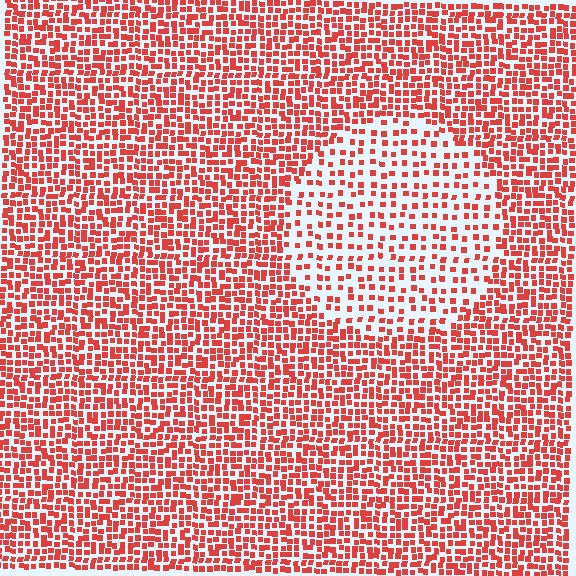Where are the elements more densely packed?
The elements are more densely packed outside the circle boundary.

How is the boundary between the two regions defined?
The boundary is defined by a change in element density (approximately 2.1x ratio). All elements are the same color, size, and shape.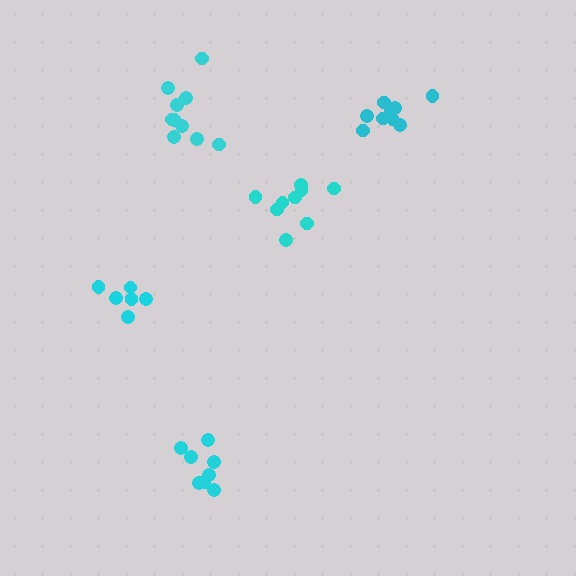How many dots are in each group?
Group 1: 8 dots, Group 2: 9 dots, Group 3: 10 dots, Group 4: 6 dots, Group 5: 9 dots (42 total).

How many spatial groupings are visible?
There are 5 spatial groupings.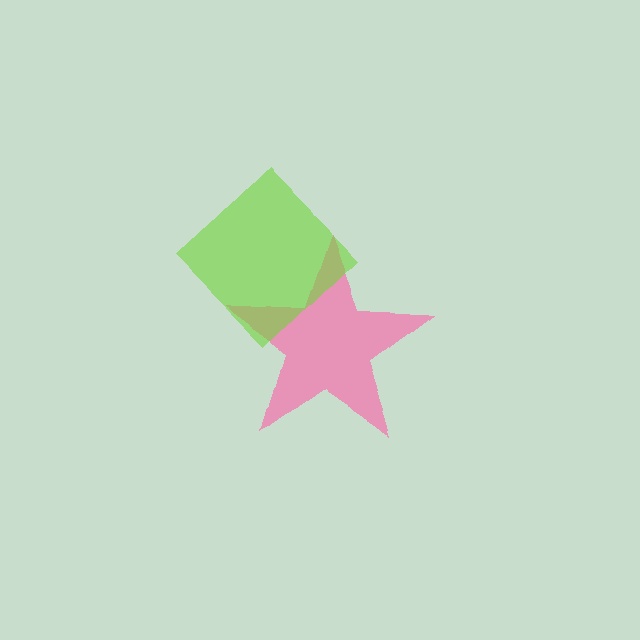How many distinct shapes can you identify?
There are 2 distinct shapes: a pink star, a lime diamond.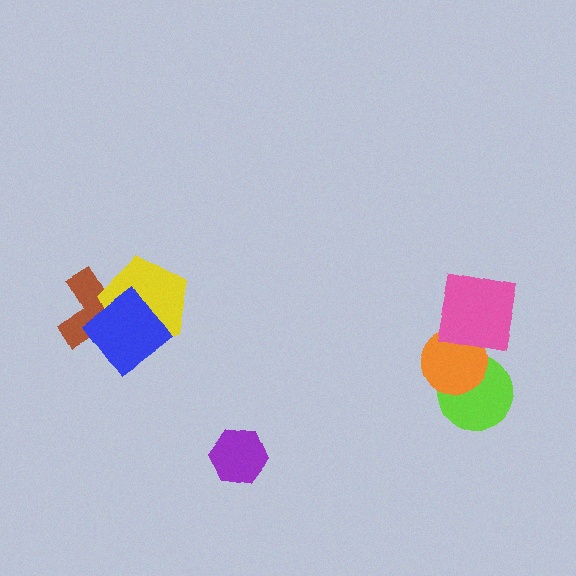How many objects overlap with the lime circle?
1 object overlaps with the lime circle.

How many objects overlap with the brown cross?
2 objects overlap with the brown cross.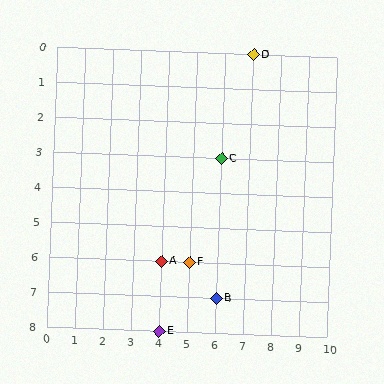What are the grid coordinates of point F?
Point F is at grid coordinates (5, 6).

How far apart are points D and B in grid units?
Points D and B are 1 column and 7 rows apart (about 7.1 grid units diagonally).